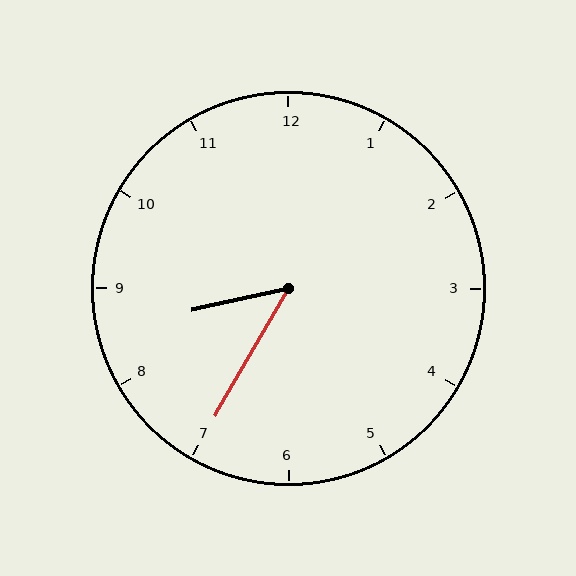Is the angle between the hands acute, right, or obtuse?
It is acute.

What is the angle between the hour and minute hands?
Approximately 48 degrees.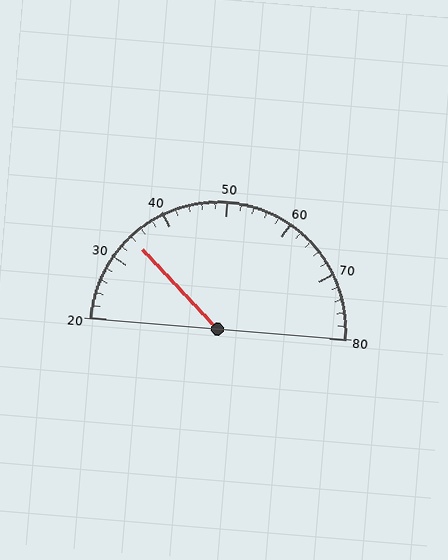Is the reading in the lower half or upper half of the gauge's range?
The reading is in the lower half of the range (20 to 80).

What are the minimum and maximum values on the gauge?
The gauge ranges from 20 to 80.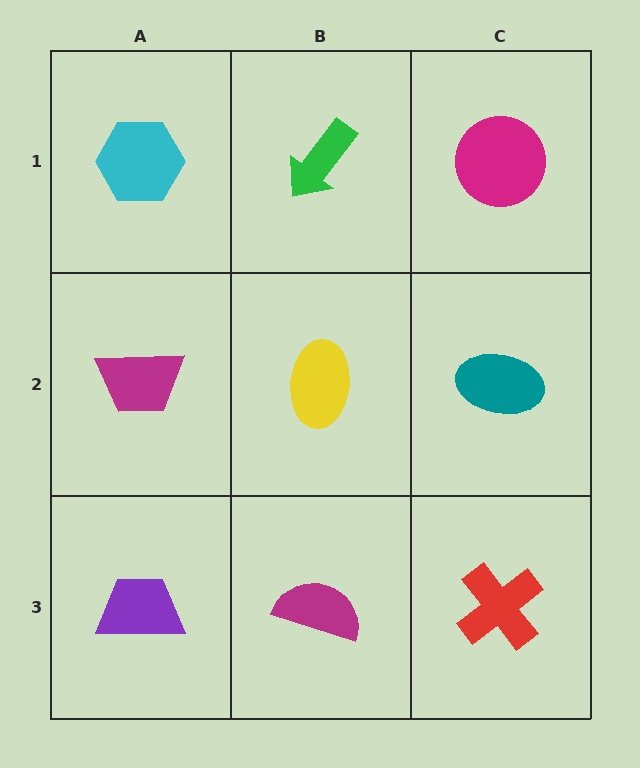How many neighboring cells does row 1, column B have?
3.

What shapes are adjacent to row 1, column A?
A magenta trapezoid (row 2, column A), a green arrow (row 1, column B).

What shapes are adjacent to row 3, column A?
A magenta trapezoid (row 2, column A), a magenta semicircle (row 3, column B).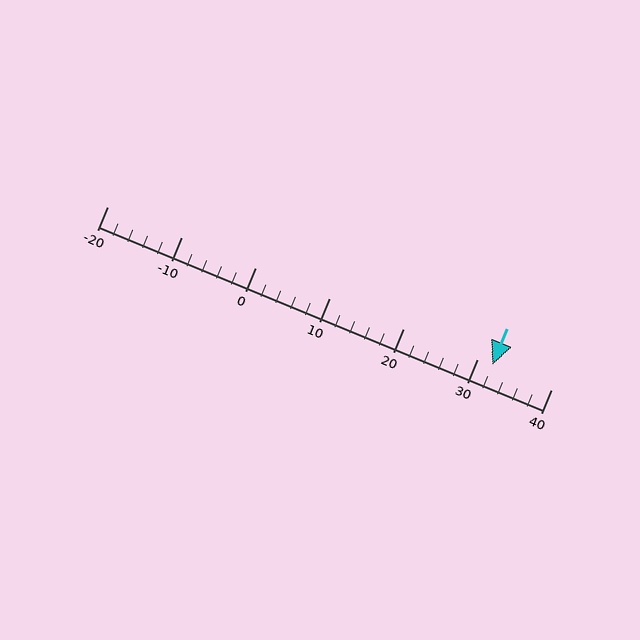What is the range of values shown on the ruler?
The ruler shows values from -20 to 40.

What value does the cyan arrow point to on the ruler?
The cyan arrow points to approximately 32.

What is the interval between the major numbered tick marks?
The major tick marks are spaced 10 units apart.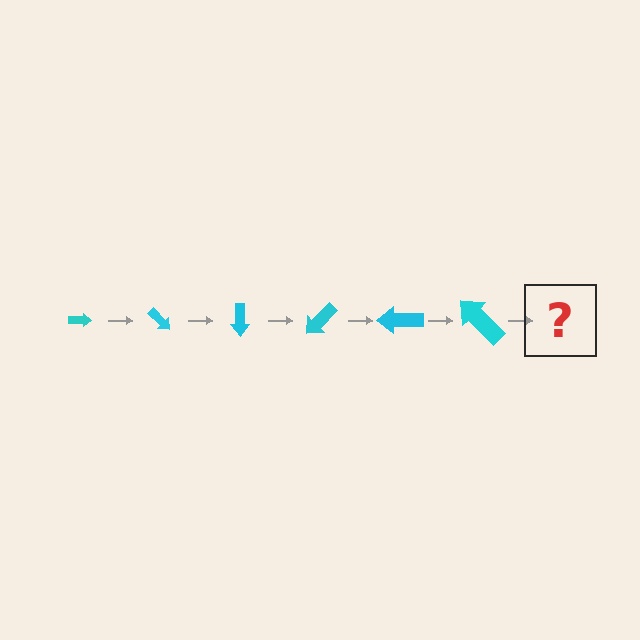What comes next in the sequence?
The next element should be an arrow, larger than the previous one and rotated 270 degrees from the start.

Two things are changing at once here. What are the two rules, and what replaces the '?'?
The two rules are that the arrow grows larger each step and it rotates 45 degrees each step. The '?' should be an arrow, larger than the previous one and rotated 270 degrees from the start.